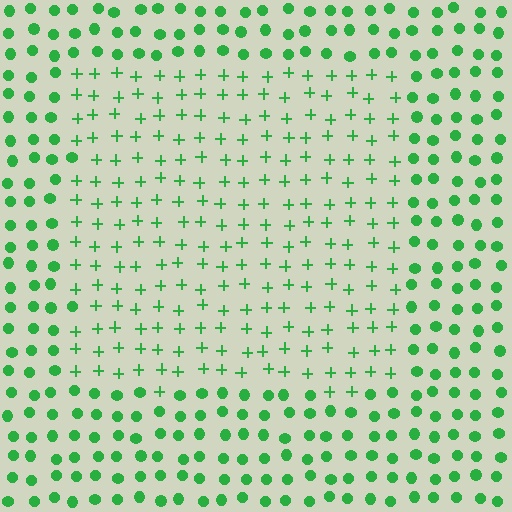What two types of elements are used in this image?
The image uses plus signs inside the rectangle region and circles outside it.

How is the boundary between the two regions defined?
The boundary is defined by a change in element shape: plus signs inside vs. circles outside. All elements share the same color and spacing.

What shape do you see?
I see a rectangle.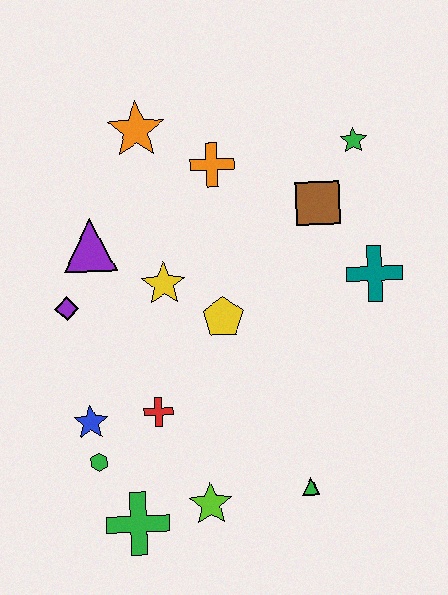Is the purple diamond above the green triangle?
Yes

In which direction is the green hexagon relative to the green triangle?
The green hexagon is to the left of the green triangle.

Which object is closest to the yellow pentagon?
The yellow star is closest to the yellow pentagon.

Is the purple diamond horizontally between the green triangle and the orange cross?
No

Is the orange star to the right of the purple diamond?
Yes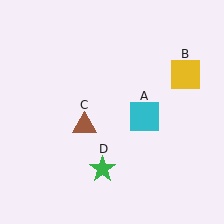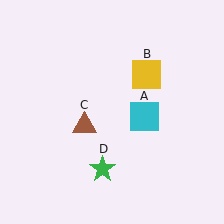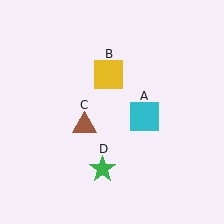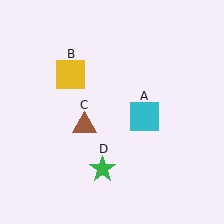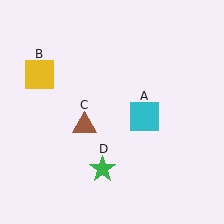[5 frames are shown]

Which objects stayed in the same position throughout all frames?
Cyan square (object A) and brown triangle (object C) and green star (object D) remained stationary.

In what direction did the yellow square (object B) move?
The yellow square (object B) moved left.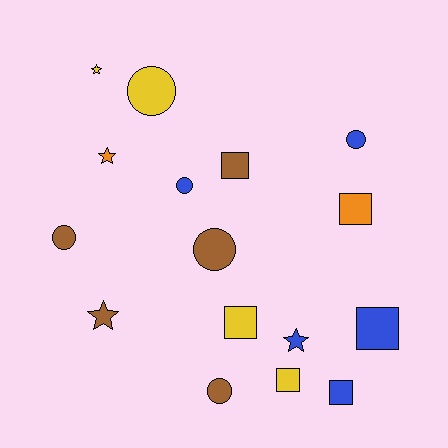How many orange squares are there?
There is 1 orange square.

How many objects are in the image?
There are 16 objects.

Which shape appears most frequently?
Square, with 6 objects.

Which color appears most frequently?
Blue, with 5 objects.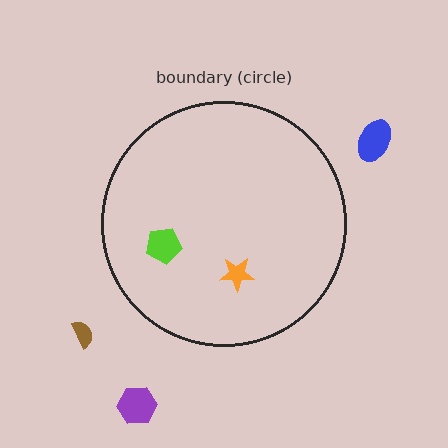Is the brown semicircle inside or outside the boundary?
Outside.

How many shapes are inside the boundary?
2 inside, 3 outside.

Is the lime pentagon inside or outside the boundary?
Inside.